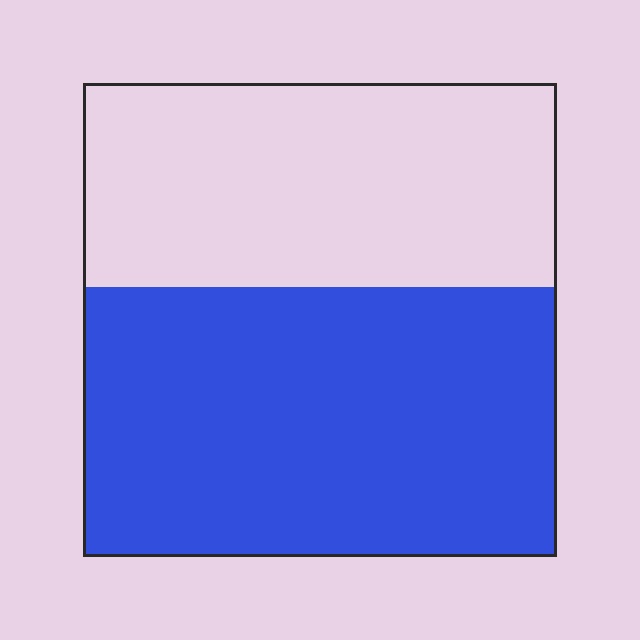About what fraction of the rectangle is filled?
About three fifths (3/5).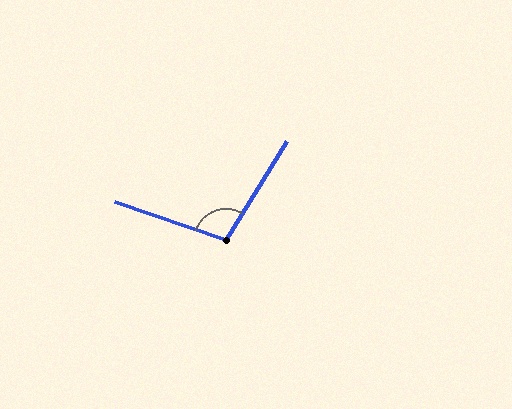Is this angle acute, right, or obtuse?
It is obtuse.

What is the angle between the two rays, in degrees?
Approximately 103 degrees.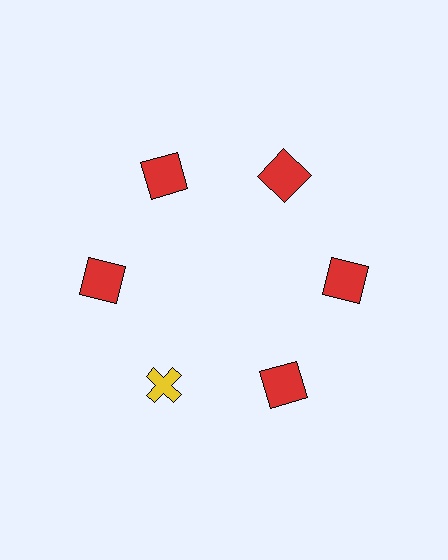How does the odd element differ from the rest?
It differs in both color (yellow instead of red) and shape (cross instead of square).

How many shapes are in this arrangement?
There are 6 shapes arranged in a ring pattern.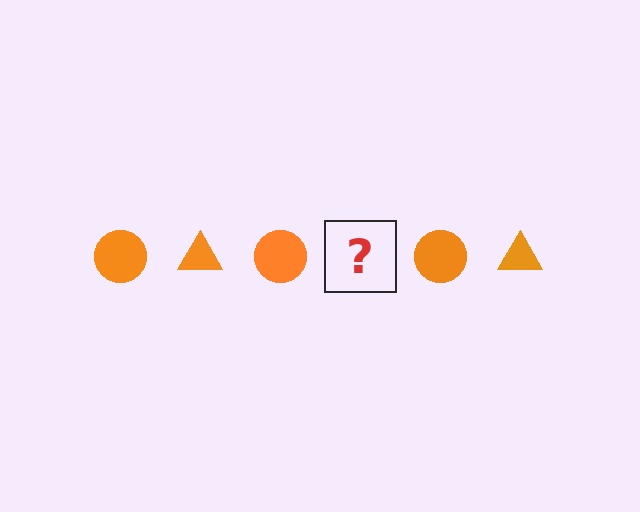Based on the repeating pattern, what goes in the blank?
The blank should be an orange triangle.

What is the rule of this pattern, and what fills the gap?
The rule is that the pattern cycles through circle, triangle shapes in orange. The gap should be filled with an orange triangle.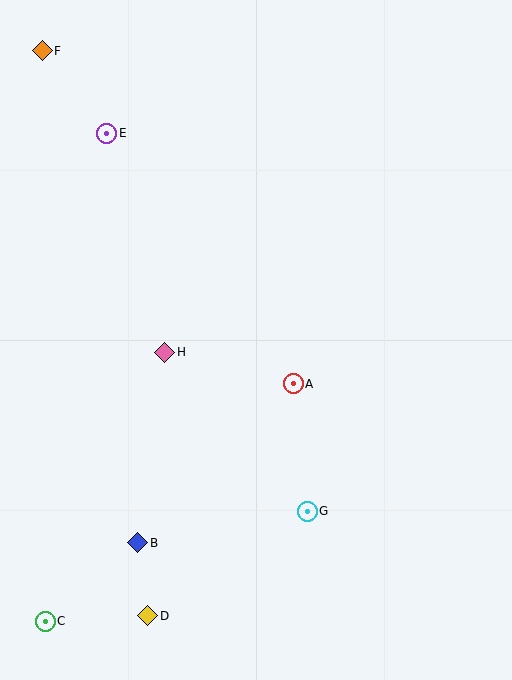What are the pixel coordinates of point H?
Point H is at (165, 352).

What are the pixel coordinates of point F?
Point F is at (42, 51).